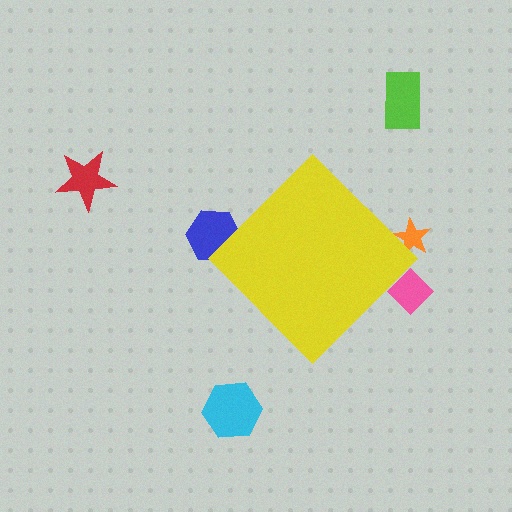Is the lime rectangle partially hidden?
No, the lime rectangle is fully visible.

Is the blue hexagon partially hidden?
Yes, the blue hexagon is partially hidden behind the yellow diamond.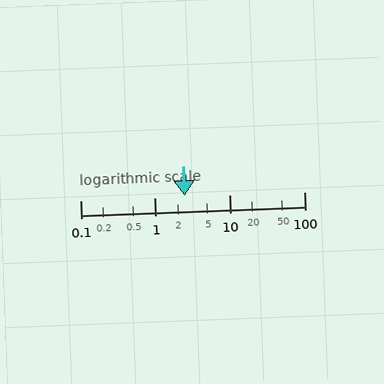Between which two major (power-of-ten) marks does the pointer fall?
The pointer is between 1 and 10.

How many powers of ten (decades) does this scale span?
The scale spans 3 decades, from 0.1 to 100.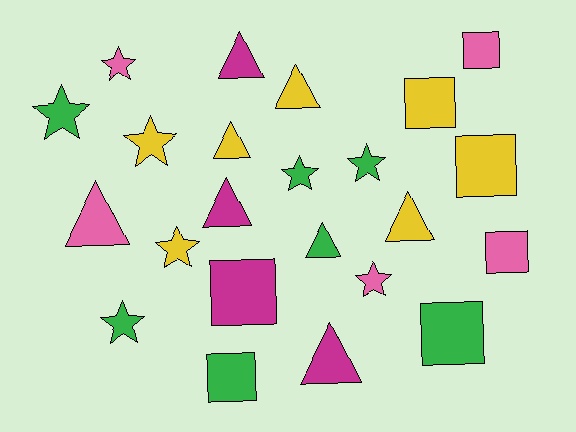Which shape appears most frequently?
Triangle, with 8 objects.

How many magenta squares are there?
There is 1 magenta square.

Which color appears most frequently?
Green, with 7 objects.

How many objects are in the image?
There are 23 objects.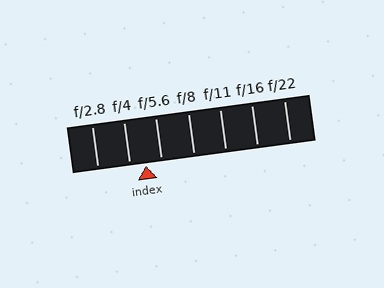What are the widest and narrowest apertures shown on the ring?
The widest aperture shown is f/2.8 and the narrowest is f/22.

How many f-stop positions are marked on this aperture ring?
There are 7 f-stop positions marked.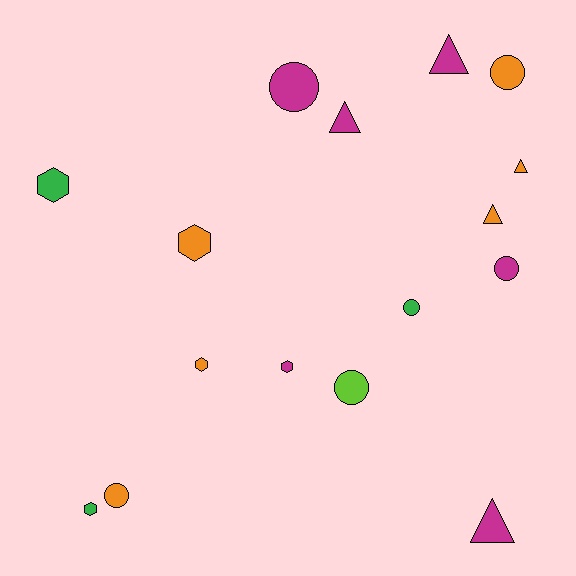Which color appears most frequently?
Magenta, with 6 objects.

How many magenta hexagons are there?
There is 1 magenta hexagon.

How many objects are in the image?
There are 16 objects.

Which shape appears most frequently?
Circle, with 6 objects.